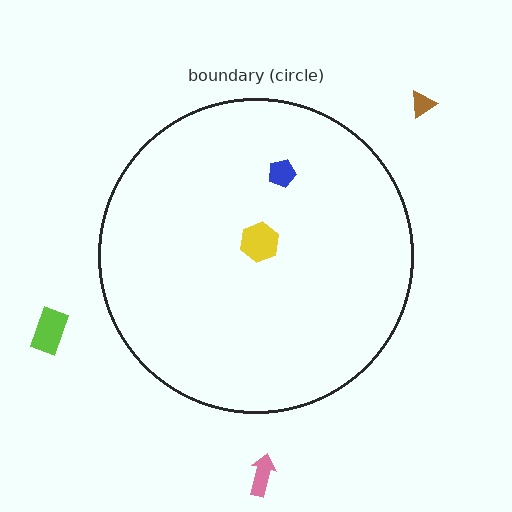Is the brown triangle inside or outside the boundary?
Outside.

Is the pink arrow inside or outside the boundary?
Outside.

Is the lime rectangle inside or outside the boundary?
Outside.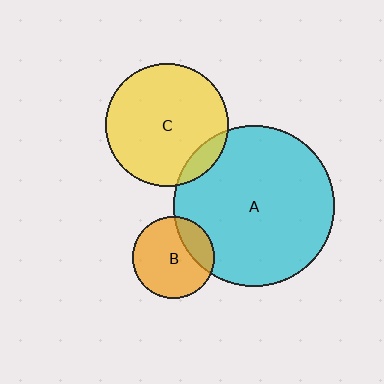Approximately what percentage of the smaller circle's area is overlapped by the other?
Approximately 10%.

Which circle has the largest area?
Circle A (cyan).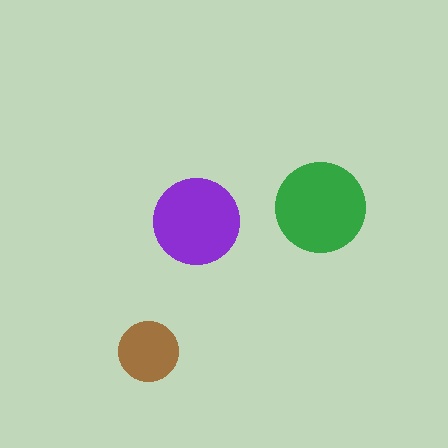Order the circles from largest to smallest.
the green one, the purple one, the brown one.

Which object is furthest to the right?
The green circle is rightmost.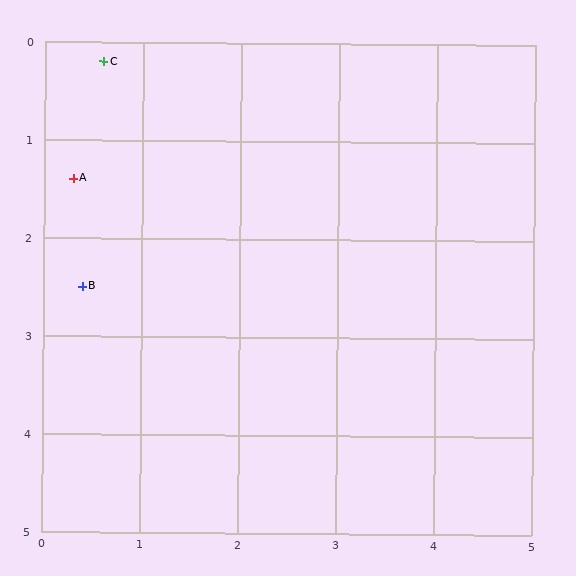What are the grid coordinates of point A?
Point A is at approximately (0.3, 1.4).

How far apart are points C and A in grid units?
Points C and A are about 1.2 grid units apart.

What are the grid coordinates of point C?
Point C is at approximately (0.6, 0.2).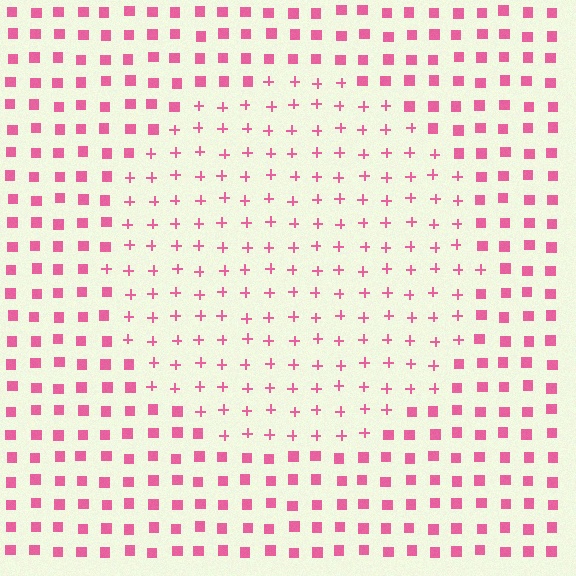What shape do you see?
I see a circle.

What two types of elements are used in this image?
The image uses plus signs inside the circle region and squares outside it.